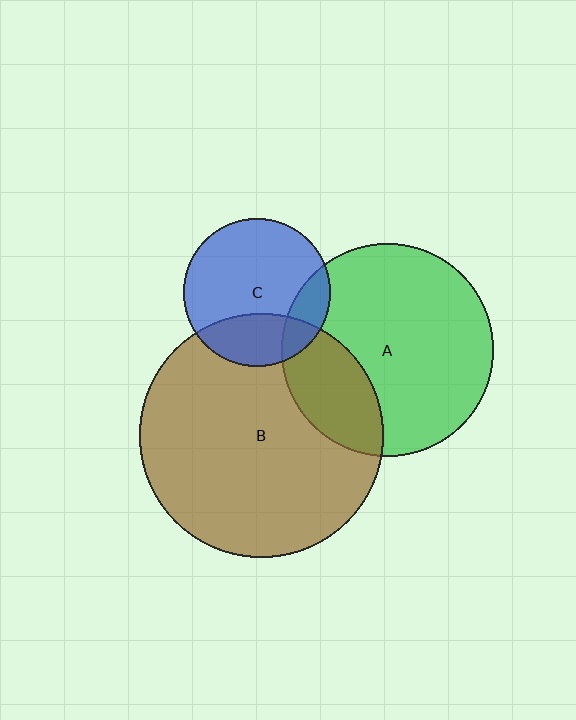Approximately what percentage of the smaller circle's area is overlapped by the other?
Approximately 25%.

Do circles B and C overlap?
Yes.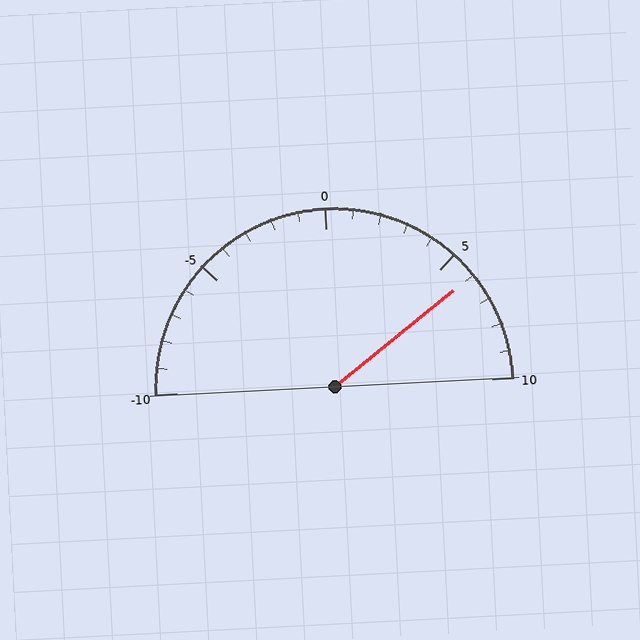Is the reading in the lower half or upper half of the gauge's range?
The reading is in the upper half of the range (-10 to 10).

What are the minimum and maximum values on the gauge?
The gauge ranges from -10 to 10.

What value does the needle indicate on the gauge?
The needle indicates approximately 6.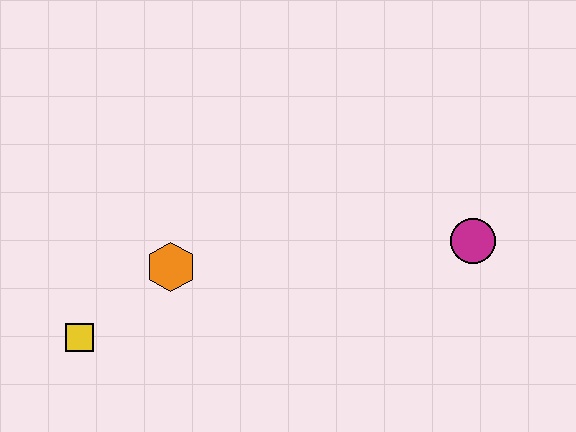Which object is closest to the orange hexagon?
The yellow square is closest to the orange hexagon.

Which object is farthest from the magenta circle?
The yellow square is farthest from the magenta circle.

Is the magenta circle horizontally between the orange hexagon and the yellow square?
No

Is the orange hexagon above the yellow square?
Yes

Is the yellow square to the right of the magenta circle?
No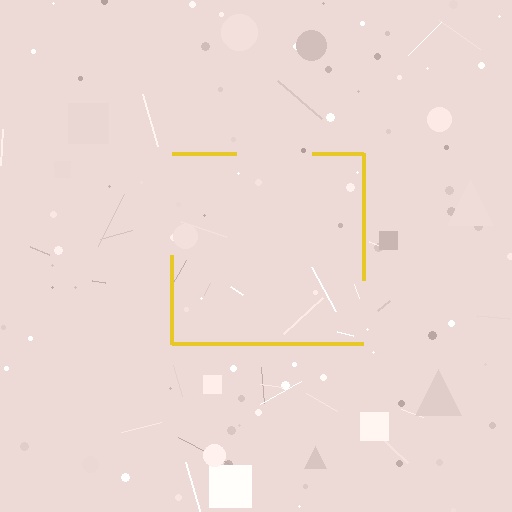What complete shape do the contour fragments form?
The contour fragments form a square.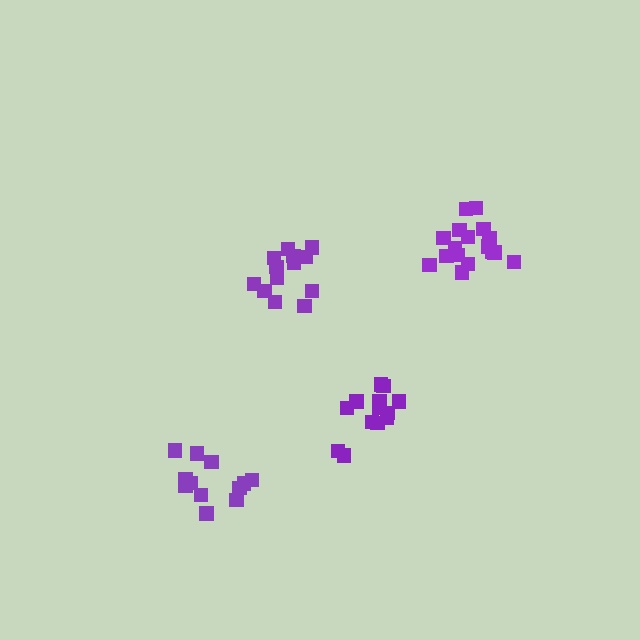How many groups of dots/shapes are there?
There are 4 groups.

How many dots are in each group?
Group 1: 13 dots, Group 2: 17 dots, Group 3: 12 dots, Group 4: 13 dots (55 total).